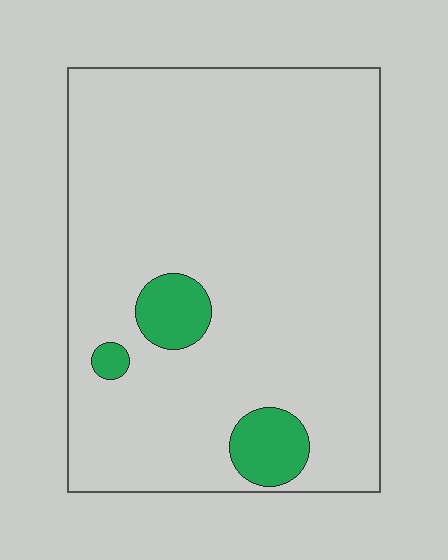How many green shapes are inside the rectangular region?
3.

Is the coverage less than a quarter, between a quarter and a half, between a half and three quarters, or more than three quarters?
Less than a quarter.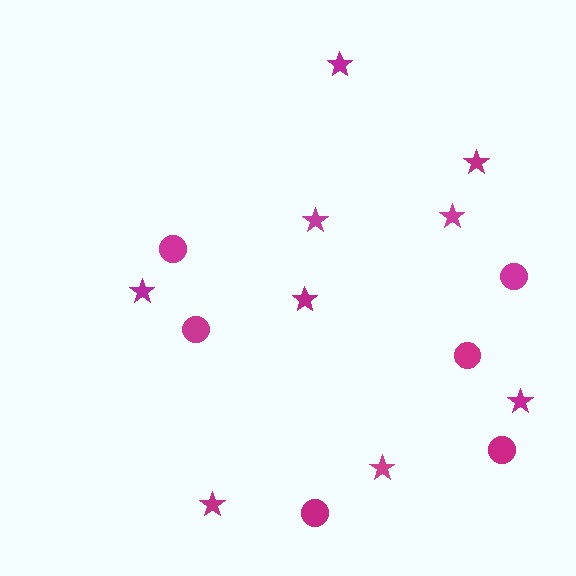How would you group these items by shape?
There are 2 groups: one group of stars (9) and one group of circles (6).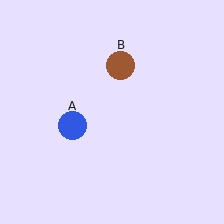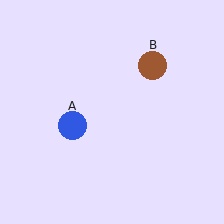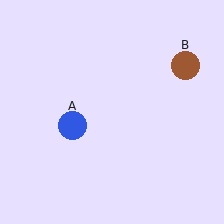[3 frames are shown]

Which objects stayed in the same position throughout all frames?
Blue circle (object A) remained stationary.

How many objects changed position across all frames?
1 object changed position: brown circle (object B).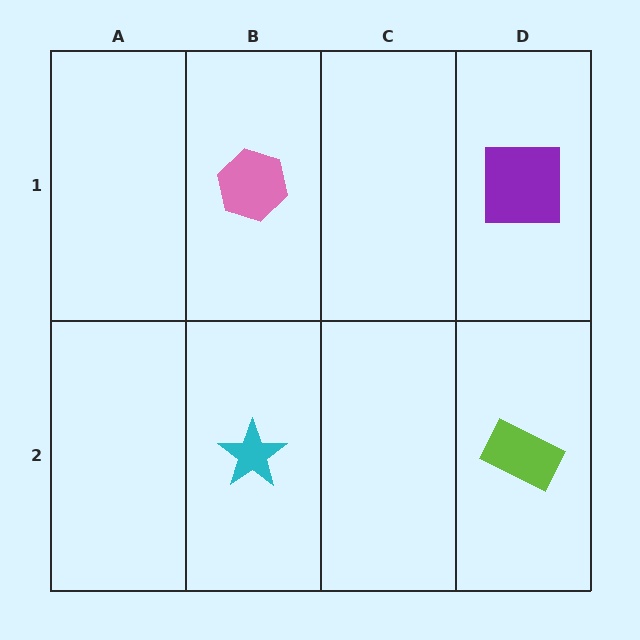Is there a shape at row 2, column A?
No, that cell is empty.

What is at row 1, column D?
A purple square.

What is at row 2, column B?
A cyan star.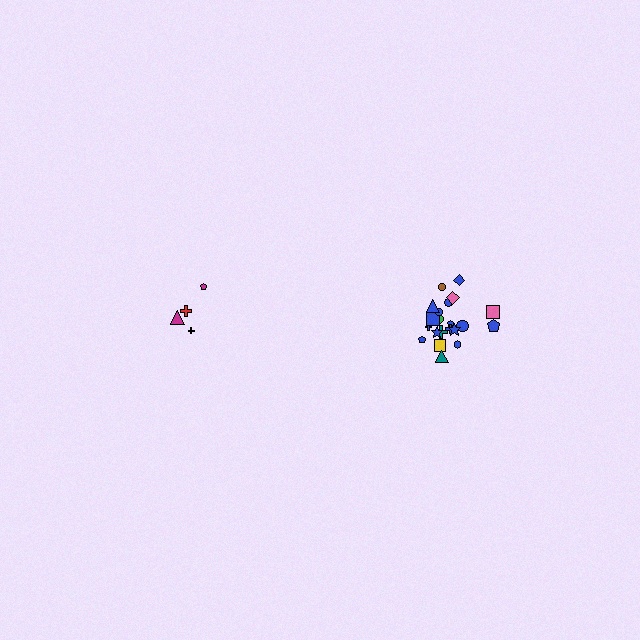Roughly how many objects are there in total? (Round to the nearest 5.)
Roughly 25 objects in total.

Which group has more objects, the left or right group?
The right group.